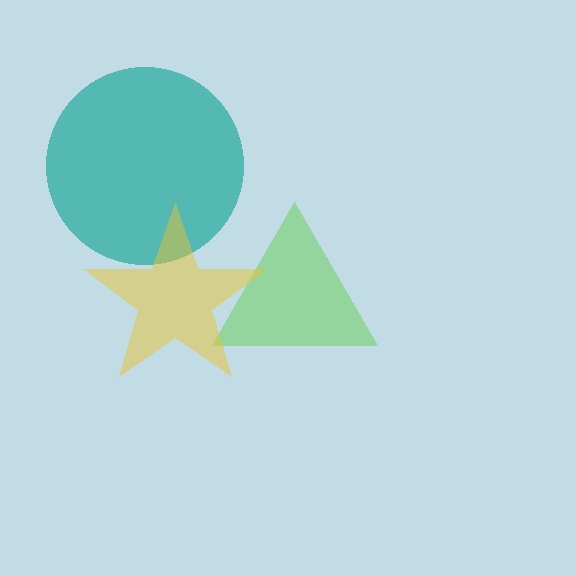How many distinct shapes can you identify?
There are 3 distinct shapes: a lime triangle, a teal circle, a yellow star.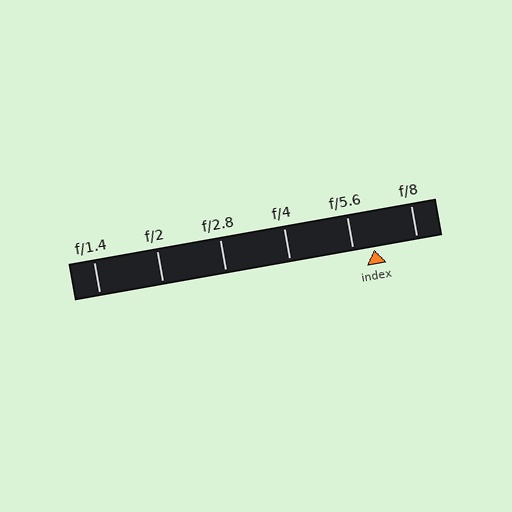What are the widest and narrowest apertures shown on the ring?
The widest aperture shown is f/1.4 and the narrowest is f/8.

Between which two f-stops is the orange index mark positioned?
The index mark is between f/5.6 and f/8.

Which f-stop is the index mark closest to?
The index mark is closest to f/5.6.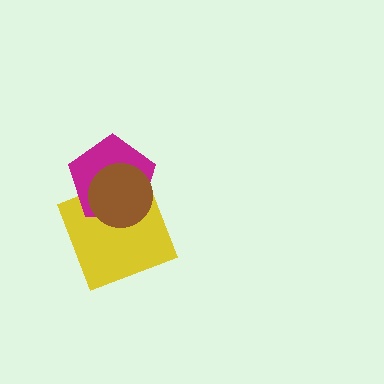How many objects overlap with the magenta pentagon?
2 objects overlap with the magenta pentagon.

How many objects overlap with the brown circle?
2 objects overlap with the brown circle.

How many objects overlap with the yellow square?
2 objects overlap with the yellow square.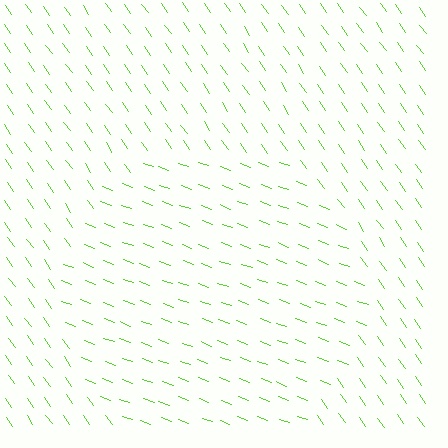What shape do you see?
I see a circle.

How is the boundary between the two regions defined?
The boundary is defined purely by a change in line orientation (approximately 34 degrees difference). All lines are the same color and thickness.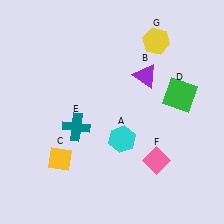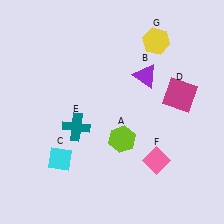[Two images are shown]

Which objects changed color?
A changed from cyan to lime. C changed from yellow to cyan. D changed from green to magenta.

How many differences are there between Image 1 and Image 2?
There are 3 differences between the two images.